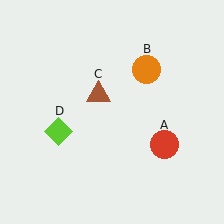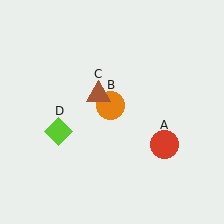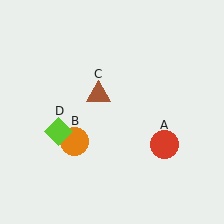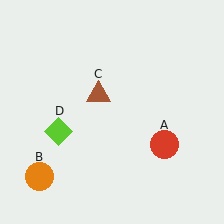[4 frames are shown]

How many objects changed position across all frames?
1 object changed position: orange circle (object B).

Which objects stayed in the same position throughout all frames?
Red circle (object A) and brown triangle (object C) and lime diamond (object D) remained stationary.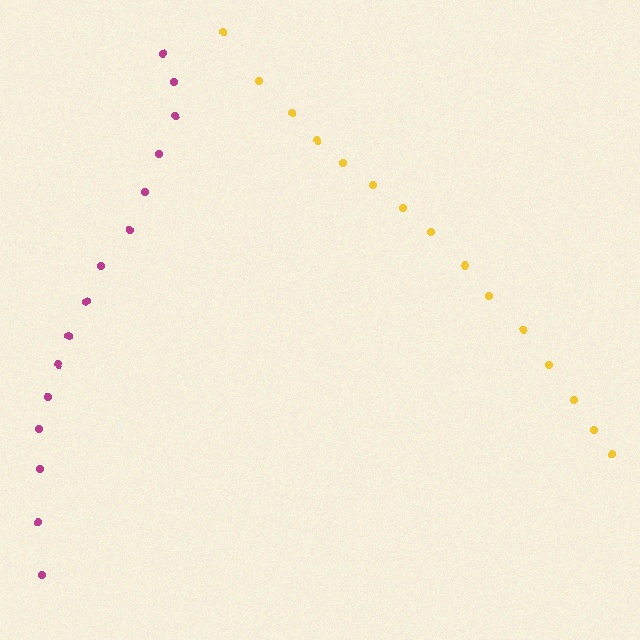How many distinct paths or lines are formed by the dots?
There are 2 distinct paths.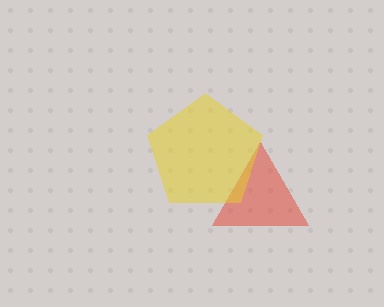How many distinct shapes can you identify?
There are 2 distinct shapes: a red triangle, a yellow pentagon.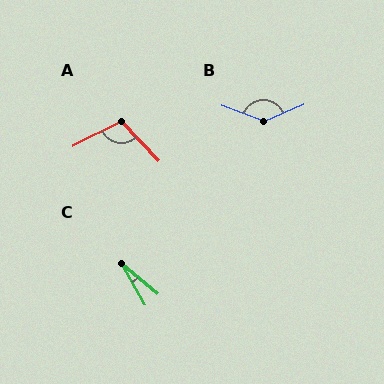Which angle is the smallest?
C, at approximately 20 degrees.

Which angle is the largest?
B, at approximately 135 degrees.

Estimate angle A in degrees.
Approximately 107 degrees.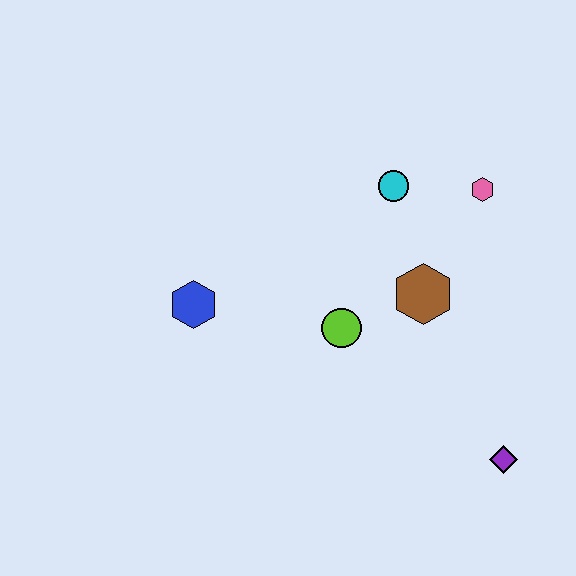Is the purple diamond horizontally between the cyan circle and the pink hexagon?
No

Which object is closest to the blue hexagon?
The lime circle is closest to the blue hexagon.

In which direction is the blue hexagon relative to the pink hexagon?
The blue hexagon is to the left of the pink hexagon.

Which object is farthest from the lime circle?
The purple diamond is farthest from the lime circle.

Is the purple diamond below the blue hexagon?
Yes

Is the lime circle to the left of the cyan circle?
Yes